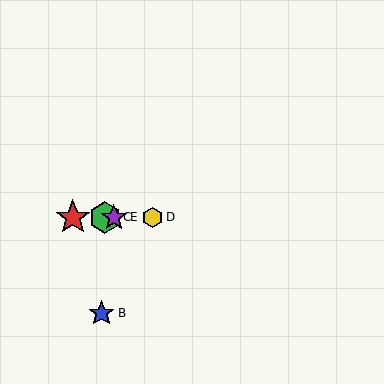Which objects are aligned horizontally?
Objects A, C, D, E are aligned horizontally.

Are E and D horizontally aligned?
Yes, both are at y≈217.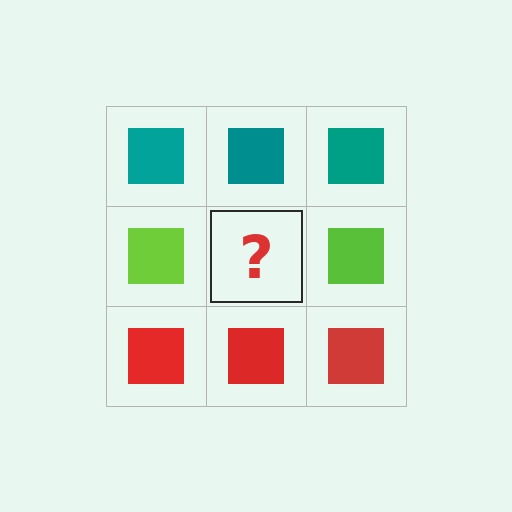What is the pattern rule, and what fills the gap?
The rule is that each row has a consistent color. The gap should be filled with a lime square.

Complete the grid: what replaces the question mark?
The question mark should be replaced with a lime square.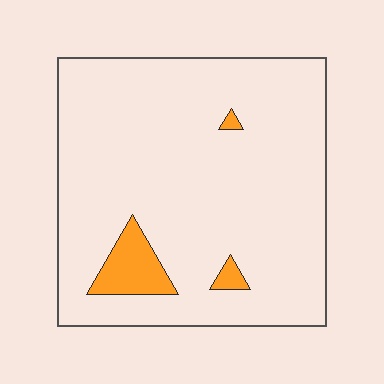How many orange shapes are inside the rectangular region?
3.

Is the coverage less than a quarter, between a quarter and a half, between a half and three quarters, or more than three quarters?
Less than a quarter.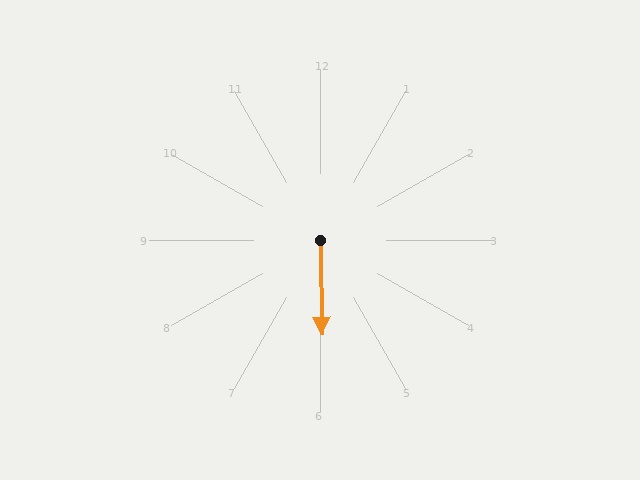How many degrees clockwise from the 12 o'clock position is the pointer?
Approximately 179 degrees.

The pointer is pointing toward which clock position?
Roughly 6 o'clock.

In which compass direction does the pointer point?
South.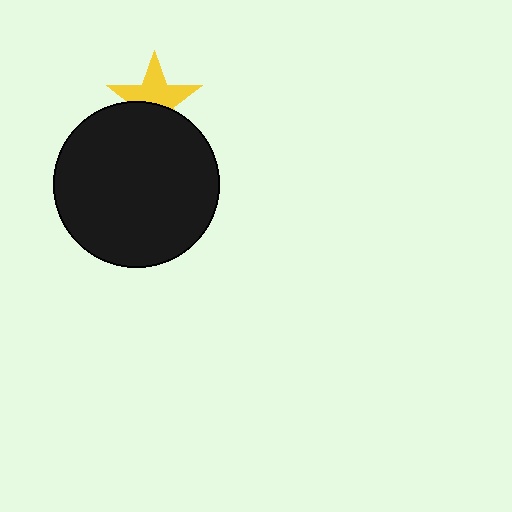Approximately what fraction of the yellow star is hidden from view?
Roughly 42% of the yellow star is hidden behind the black circle.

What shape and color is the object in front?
The object in front is a black circle.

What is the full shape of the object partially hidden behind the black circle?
The partially hidden object is a yellow star.